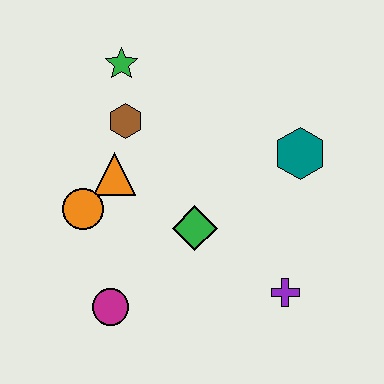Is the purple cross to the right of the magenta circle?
Yes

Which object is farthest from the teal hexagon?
The magenta circle is farthest from the teal hexagon.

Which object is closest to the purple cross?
The green diamond is closest to the purple cross.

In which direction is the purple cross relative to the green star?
The purple cross is below the green star.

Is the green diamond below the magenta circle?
No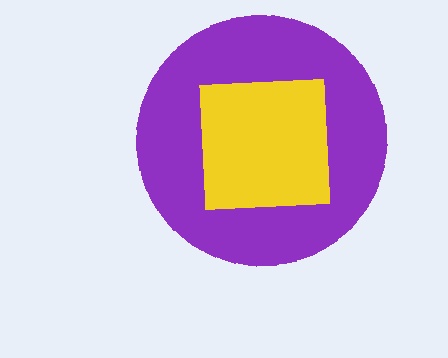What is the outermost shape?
The purple circle.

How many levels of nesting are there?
2.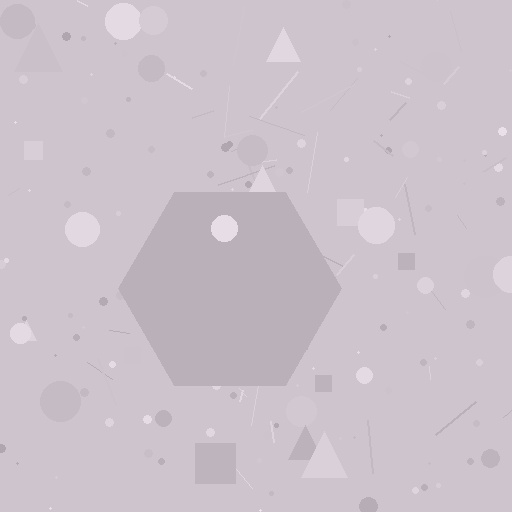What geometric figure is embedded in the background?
A hexagon is embedded in the background.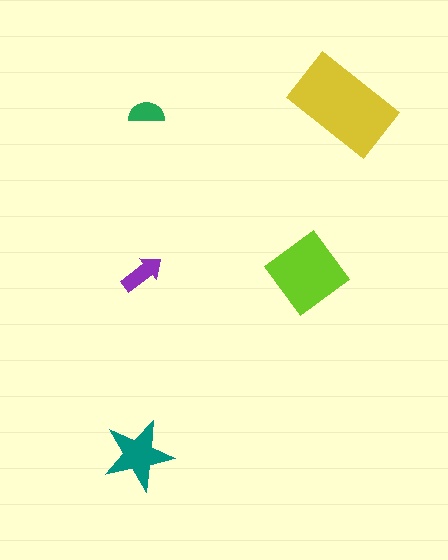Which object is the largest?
The yellow rectangle.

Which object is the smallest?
The green semicircle.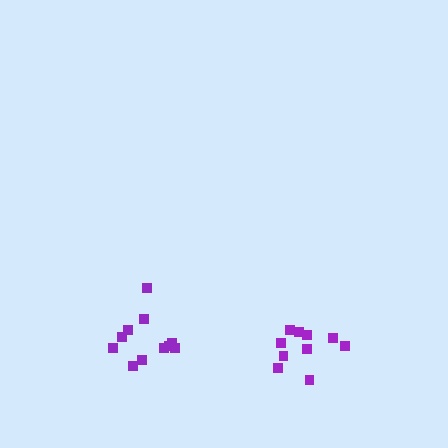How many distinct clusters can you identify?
There are 2 distinct clusters.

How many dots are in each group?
Group 1: 11 dots, Group 2: 10 dots (21 total).